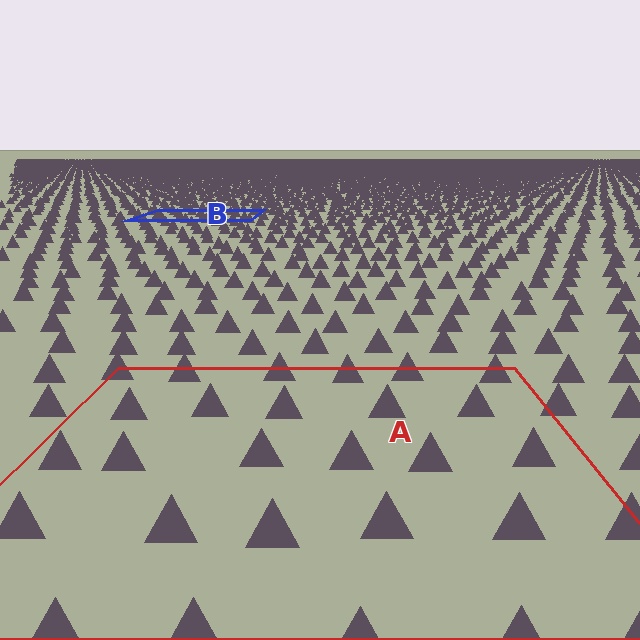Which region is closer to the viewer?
Region A is closer. The texture elements there are larger and more spread out.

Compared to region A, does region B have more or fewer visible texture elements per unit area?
Region B has more texture elements per unit area — they are packed more densely because it is farther away.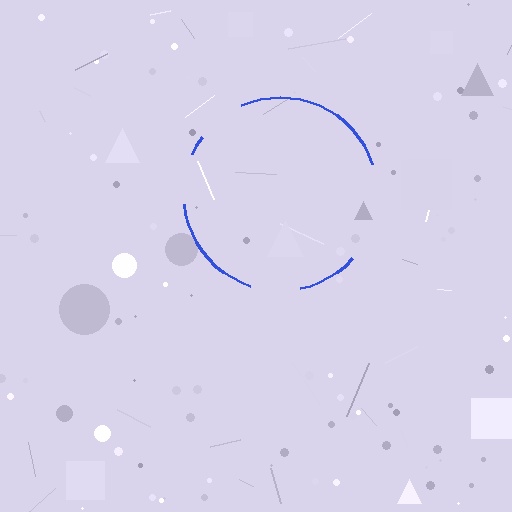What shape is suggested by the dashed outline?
The dashed outline suggests a circle.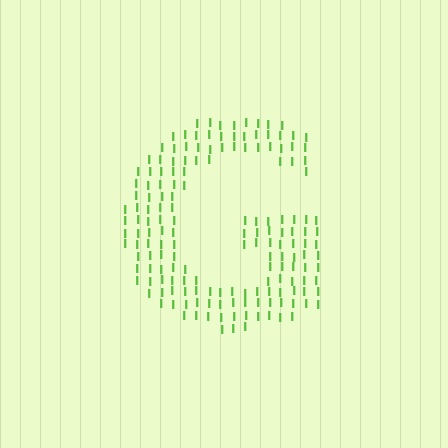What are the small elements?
The small elements are letter I's.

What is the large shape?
The large shape is the letter G.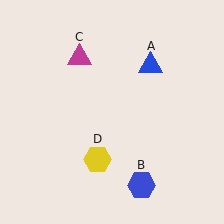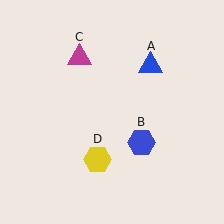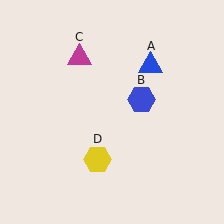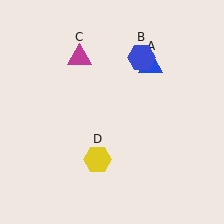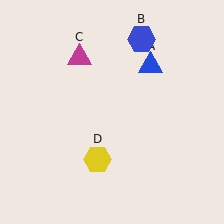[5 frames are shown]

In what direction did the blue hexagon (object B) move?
The blue hexagon (object B) moved up.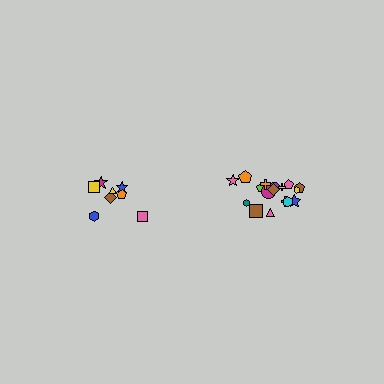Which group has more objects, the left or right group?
The right group.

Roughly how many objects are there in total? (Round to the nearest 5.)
Roughly 25 objects in total.